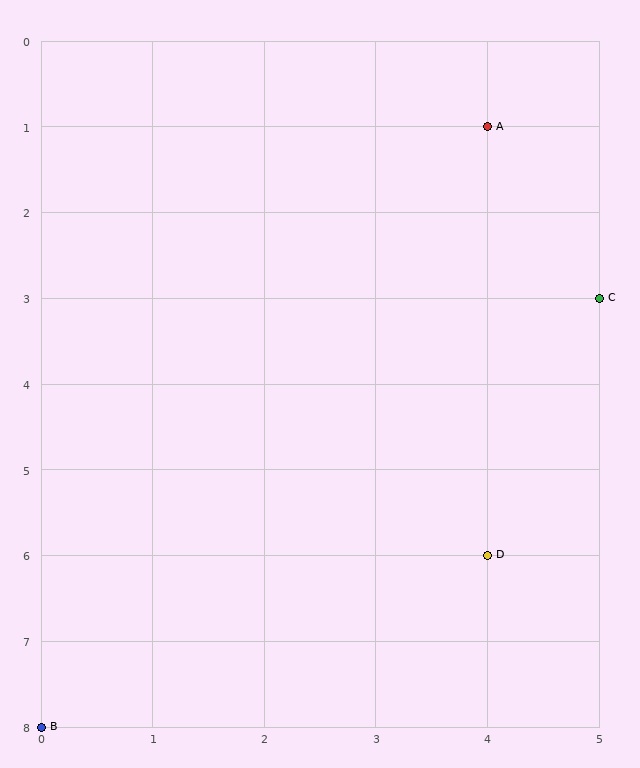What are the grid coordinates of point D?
Point D is at grid coordinates (4, 6).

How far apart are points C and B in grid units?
Points C and B are 5 columns and 5 rows apart (about 7.1 grid units diagonally).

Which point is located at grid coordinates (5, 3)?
Point C is at (5, 3).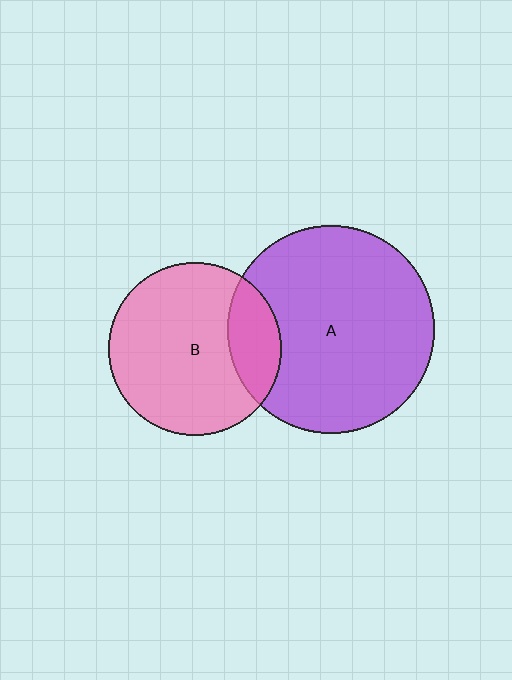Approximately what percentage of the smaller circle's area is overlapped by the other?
Approximately 20%.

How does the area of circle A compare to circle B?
Approximately 1.4 times.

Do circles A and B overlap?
Yes.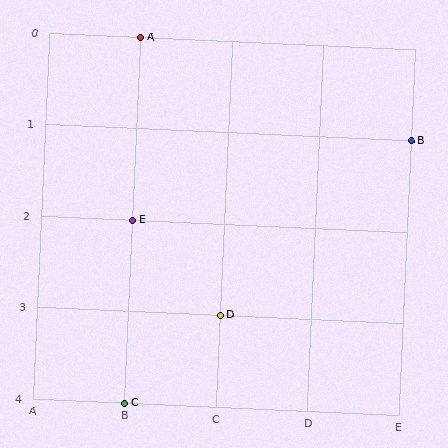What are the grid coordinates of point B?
Point B is at grid coordinates (E, 1).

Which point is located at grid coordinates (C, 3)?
Point D is at (C, 3).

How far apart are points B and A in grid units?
Points B and A are 3 columns and 1 row apart (about 3.2 grid units diagonally).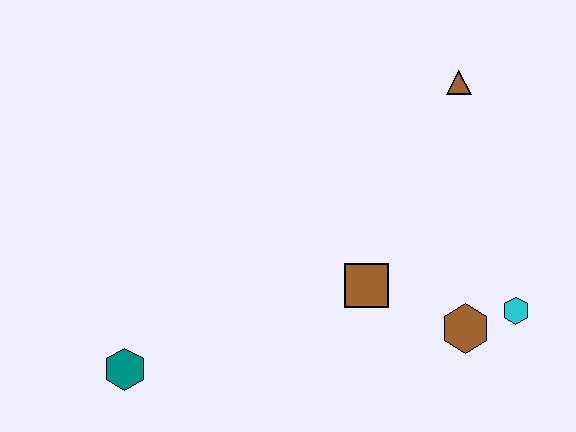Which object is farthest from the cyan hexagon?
The teal hexagon is farthest from the cyan hexagon.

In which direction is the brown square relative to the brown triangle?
The brown square is below the brown triangle.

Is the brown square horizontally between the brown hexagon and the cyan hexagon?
No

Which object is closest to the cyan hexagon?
The brown hexagon is closest to the cyan hexagon.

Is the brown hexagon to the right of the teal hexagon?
Yes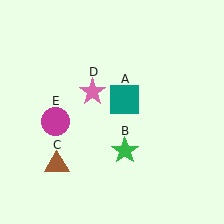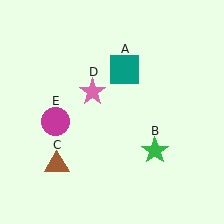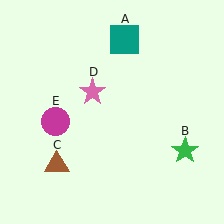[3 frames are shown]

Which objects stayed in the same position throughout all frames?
Brown triangle (object C) and pink star (object D) and magenta circle (object E) remained stationary.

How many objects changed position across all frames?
2 objects changed position: teal square (object A), green star (object B).